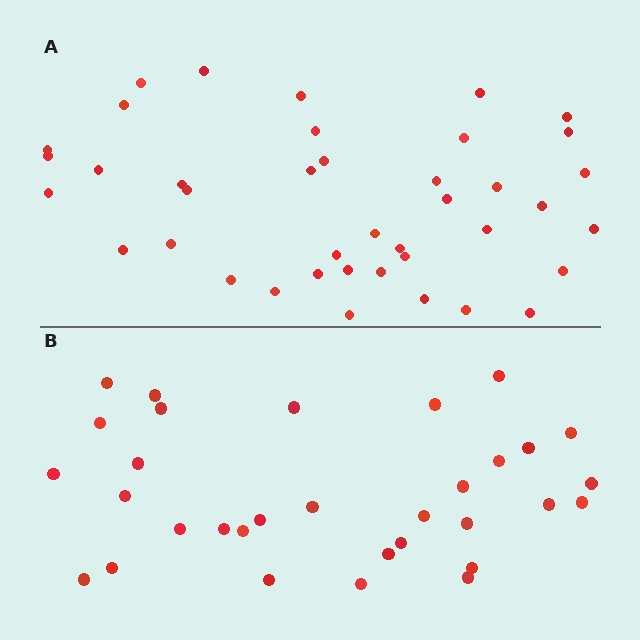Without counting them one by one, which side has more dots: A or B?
Region A (the top region) has more dots.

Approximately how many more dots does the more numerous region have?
Region A has roughly 8 or so more dots than region B.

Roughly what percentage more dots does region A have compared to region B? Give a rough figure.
About 25% more.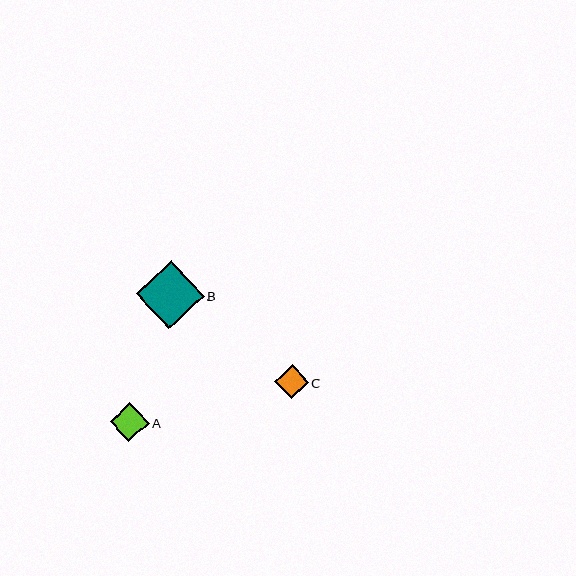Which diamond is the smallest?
Diamond C is the smallest with a size of approximately 34 pixels.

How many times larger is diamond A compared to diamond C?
Diamond A is approximately 1.1 times the size of diamond C.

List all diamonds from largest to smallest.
From largest to smallest: B, A, C.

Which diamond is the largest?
Diamond B is the largest with a size of approximately 68 pixels.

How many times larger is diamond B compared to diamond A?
Diamond B is approximately 1.7 times the size of diamond A.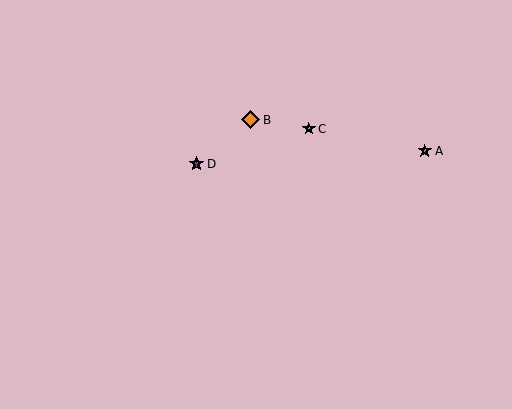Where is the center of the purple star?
The center of the purple star is at (197, 164).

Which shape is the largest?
The orange diamond (labeled B) is the largest.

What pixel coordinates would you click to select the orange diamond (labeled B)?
Click at (250, 120) to select the orange diamond B.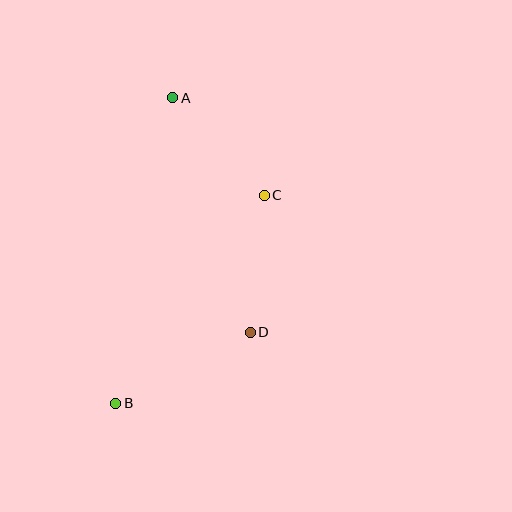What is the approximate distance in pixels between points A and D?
The distance between A and D is approximately 247 pixels.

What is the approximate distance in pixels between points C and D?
The distance between C and D is approximately 138 pixels.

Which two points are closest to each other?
Points A and C are closest to each other.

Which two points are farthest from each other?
Points A and B are farthest from each other.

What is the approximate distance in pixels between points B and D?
The distance between B and D is approximately 152 pixels.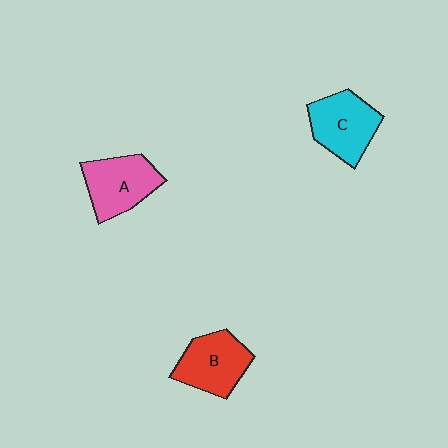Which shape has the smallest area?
Shape B (red).